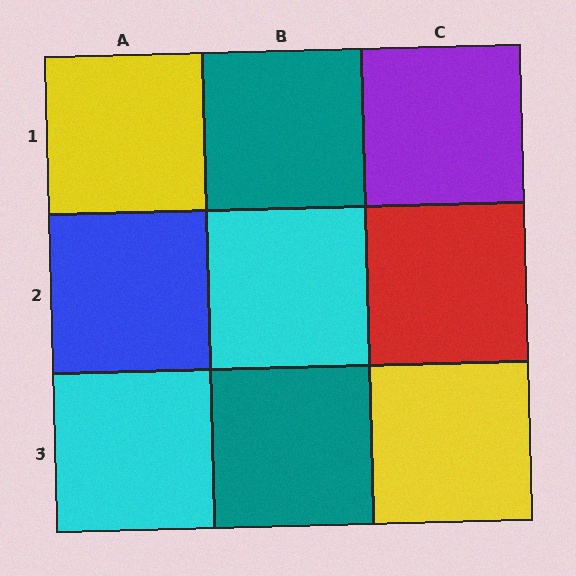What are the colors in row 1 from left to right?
Yellow, teal, purple.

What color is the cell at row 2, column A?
Blue.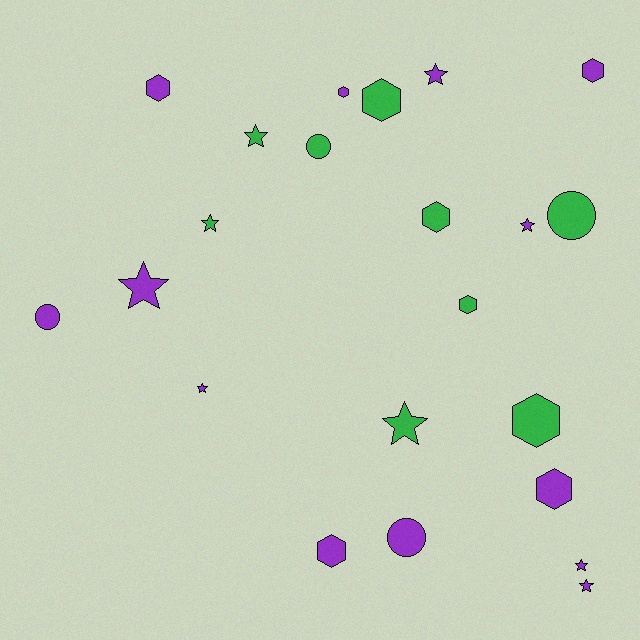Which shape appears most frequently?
Hexagon, with 9 objects.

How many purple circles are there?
There are 2 purple circles.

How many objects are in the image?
There are 22 objects.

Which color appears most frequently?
Purple, with 13 objects.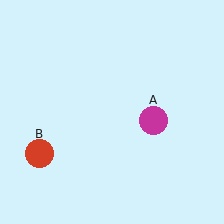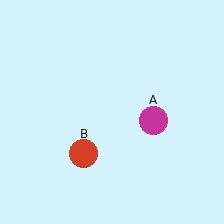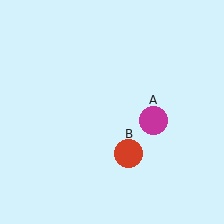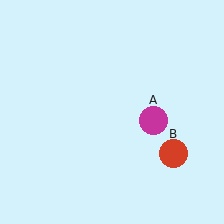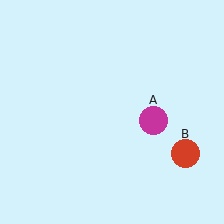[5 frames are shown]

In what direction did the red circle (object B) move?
The red circle (object B) moved right.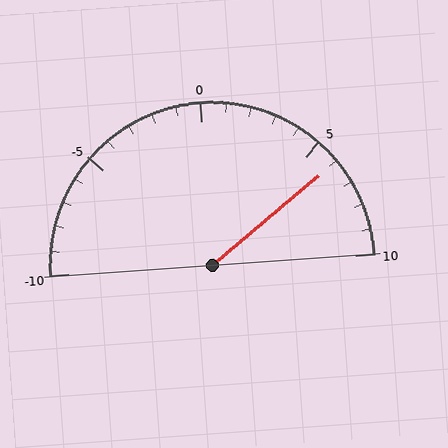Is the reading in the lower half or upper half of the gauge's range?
The reading is in the upper half of the range (-10 to 10).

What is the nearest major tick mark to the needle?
The nearest major tick mark is 5.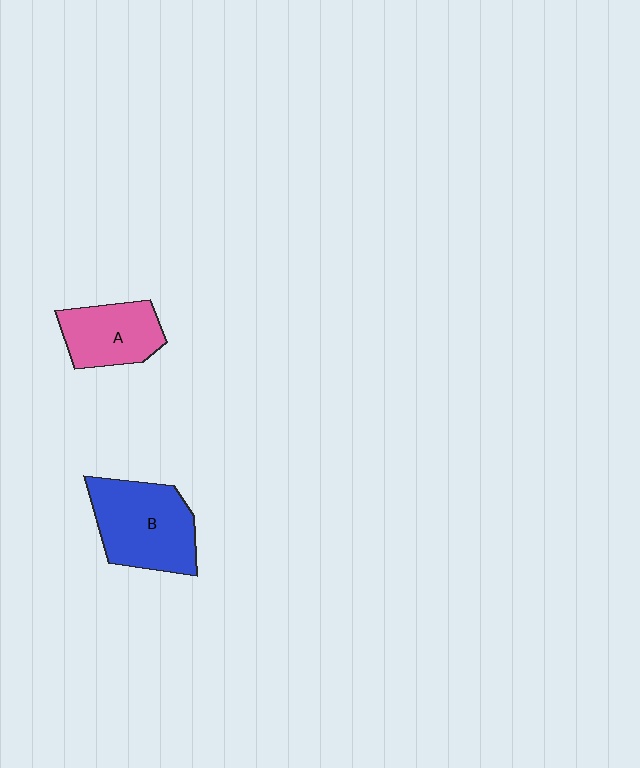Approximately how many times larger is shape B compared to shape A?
Approximately 1.4 times.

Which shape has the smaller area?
Shape A (pink).